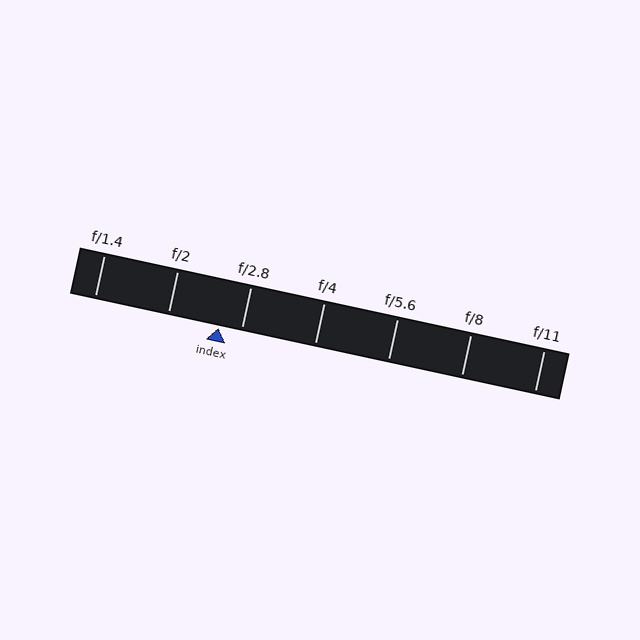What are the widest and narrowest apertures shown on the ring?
The widest aperture shown is f/1.4 and the narrowest is f/11.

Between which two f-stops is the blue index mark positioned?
The index mark is between f/2 and f/2.8.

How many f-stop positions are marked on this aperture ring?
There are 7 f-stop positions marked.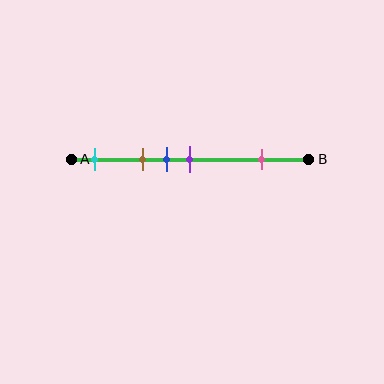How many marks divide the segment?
There are 5 marks dividing the segment.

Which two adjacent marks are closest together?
The blue and purple marks are the closest adjacent pair.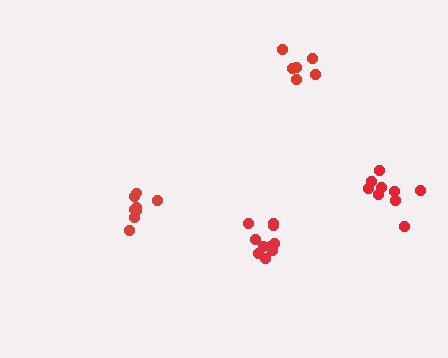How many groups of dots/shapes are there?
There are 4 groups.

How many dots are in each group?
Group 1: 9 dots, Group 2: 6 dots, Group 3: 8 dots, Group 4: 10 dots (33 total).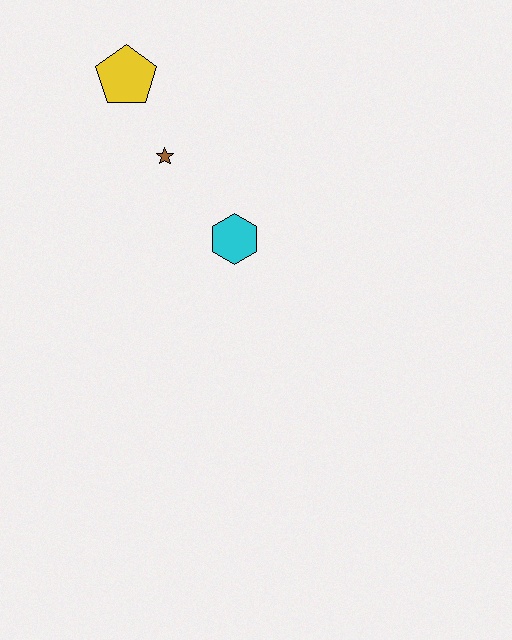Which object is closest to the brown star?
The yellow pentagon is closest to the brown star.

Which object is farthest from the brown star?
The cyan hexagon is farthest from the brown star.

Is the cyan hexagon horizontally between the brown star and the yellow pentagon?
No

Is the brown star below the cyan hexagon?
No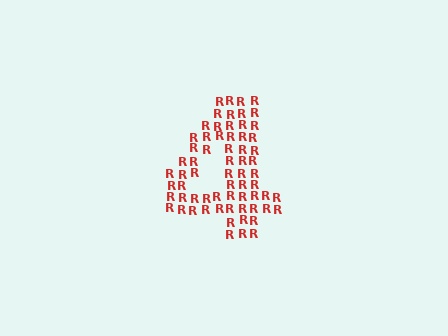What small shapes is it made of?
It is made of small letter R's.